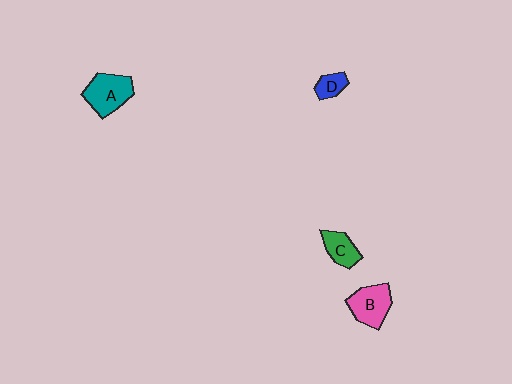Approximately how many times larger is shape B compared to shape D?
Approximately 2.1 times.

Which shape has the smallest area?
Shape D (blue).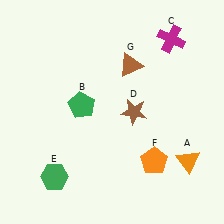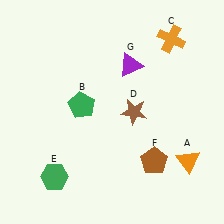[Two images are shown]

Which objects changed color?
C changed from magenta to orange. F changed from orange to brown. G changed from brown to purple.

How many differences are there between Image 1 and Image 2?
There are 3 differences between the two images.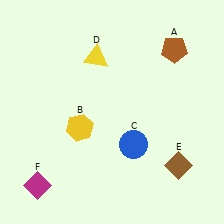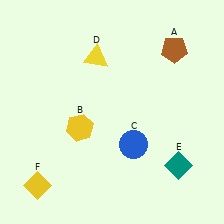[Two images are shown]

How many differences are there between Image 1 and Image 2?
There are 2 differences between the two images.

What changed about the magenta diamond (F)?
In Image 1, F is magenta. In Image 2, it changed to yellow.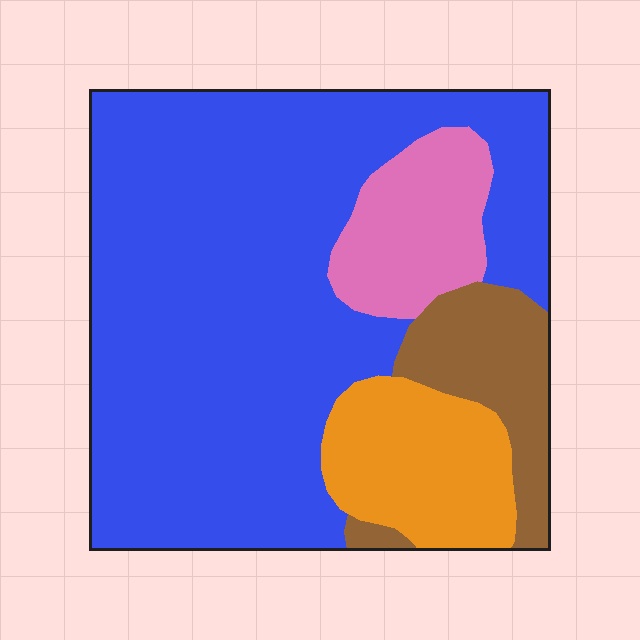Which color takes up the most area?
Blue, at roughly 65%.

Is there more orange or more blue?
Blue.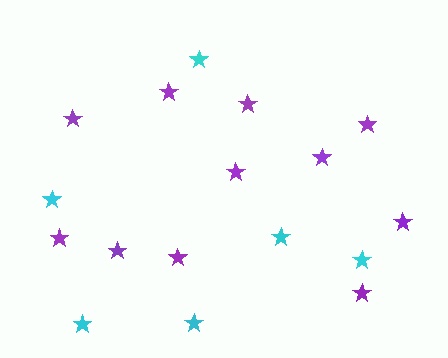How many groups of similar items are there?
There are 2 groups: one group of purple stars (11) and one group of cyan stars (6).